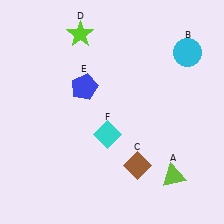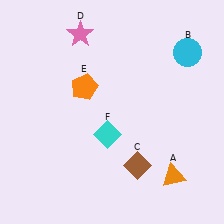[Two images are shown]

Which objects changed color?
A changed from lime to orange. D changed from lime to pink. E changed from blue to orange.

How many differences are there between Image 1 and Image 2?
There are 3 differences between the two images.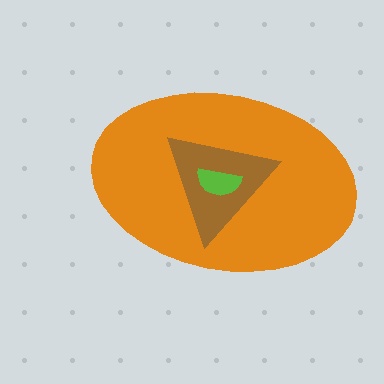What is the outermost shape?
The orange ellipse.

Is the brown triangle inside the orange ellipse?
Yes.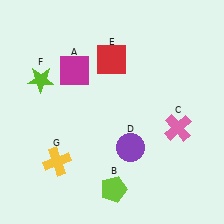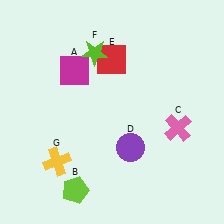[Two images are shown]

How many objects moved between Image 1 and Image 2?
2 objects moved between the two images.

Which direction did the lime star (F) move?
The lime star (F) moved right.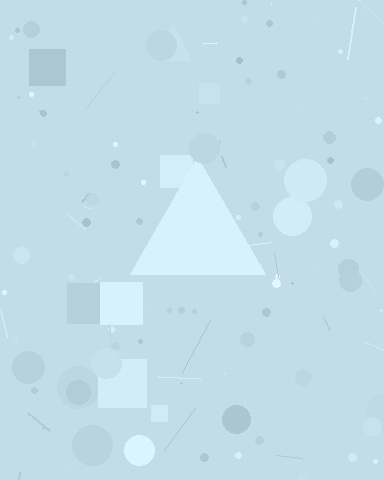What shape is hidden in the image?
A triangle is hidden in the image.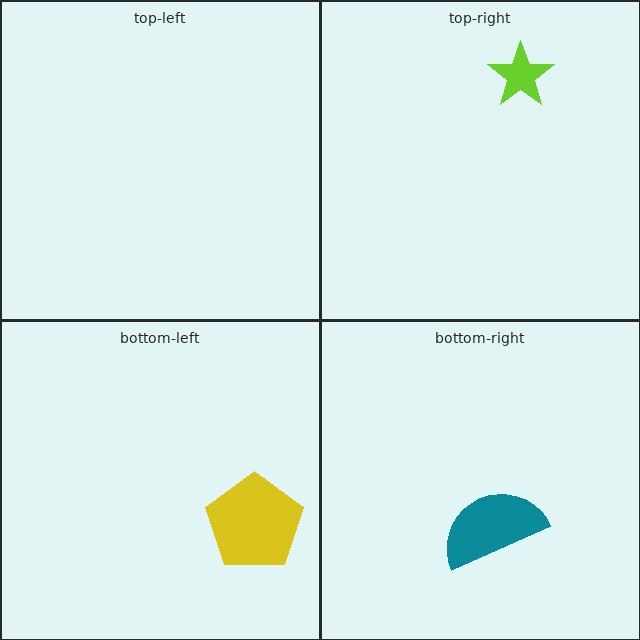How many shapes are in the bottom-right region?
1.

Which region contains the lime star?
The top-right region.